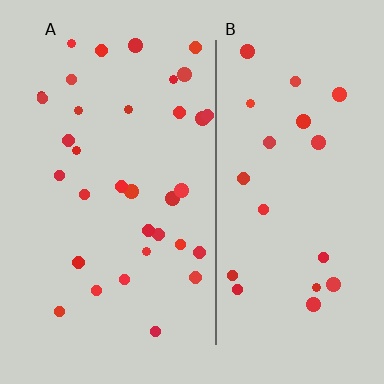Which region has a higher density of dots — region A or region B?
A (the left).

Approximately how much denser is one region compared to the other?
Approximately 1.6× — region A over region B.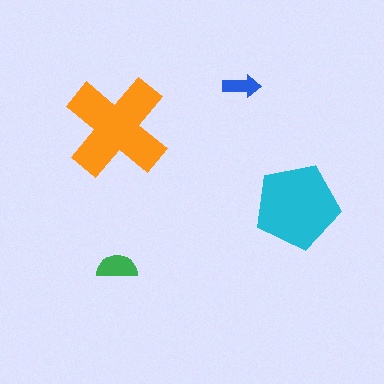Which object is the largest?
The orange cross.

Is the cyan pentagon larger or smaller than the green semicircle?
Larger.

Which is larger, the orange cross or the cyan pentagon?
The orange cross.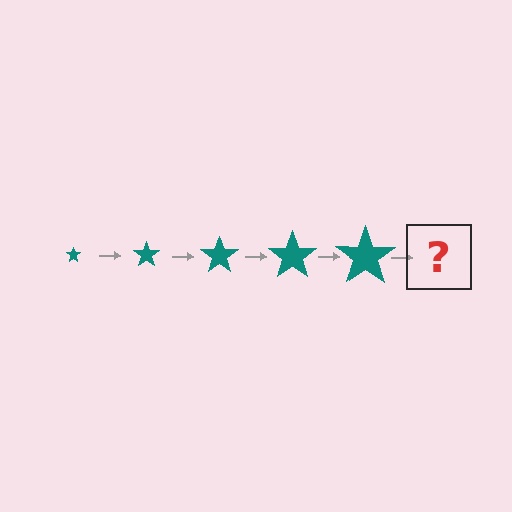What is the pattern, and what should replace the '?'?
The pattern is that the star gets progressively larger each step. The '?' should be a teal star, larger than the previous one.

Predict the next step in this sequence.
The next step is a teal star, larger than the previous one.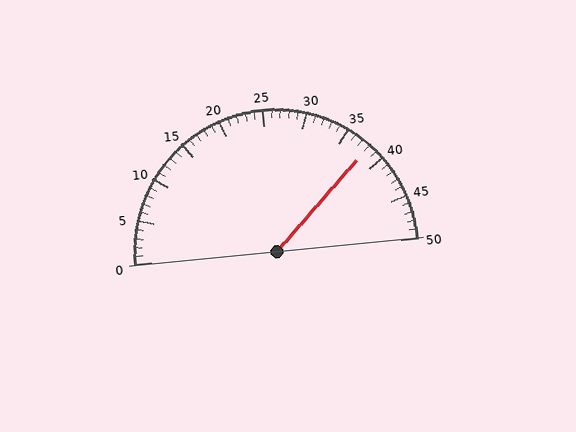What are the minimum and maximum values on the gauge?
The gauge ranges from 0 to 50.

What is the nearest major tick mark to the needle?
The nearest major tick mark is 40.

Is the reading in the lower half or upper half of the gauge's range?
The reading is in the upper half of the range (0 to 50).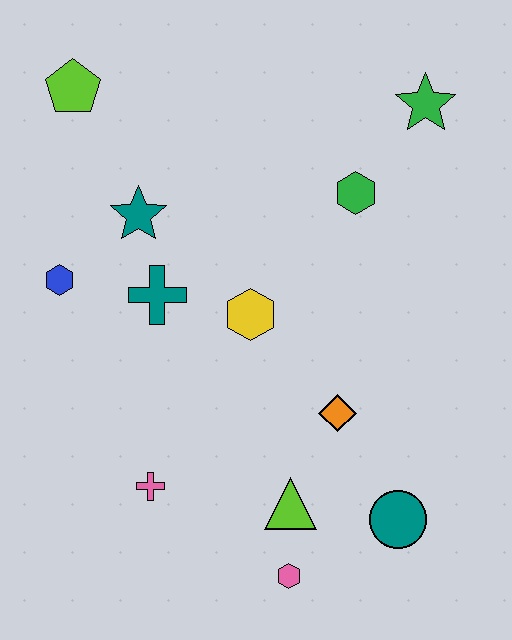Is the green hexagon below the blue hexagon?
No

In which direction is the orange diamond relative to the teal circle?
The orange diamond is above the teal circle.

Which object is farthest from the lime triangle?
The lime pentagon is farthest from the lime triangle.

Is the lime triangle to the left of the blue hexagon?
No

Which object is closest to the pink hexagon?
The lime triangle is closest to the pink hexagon.